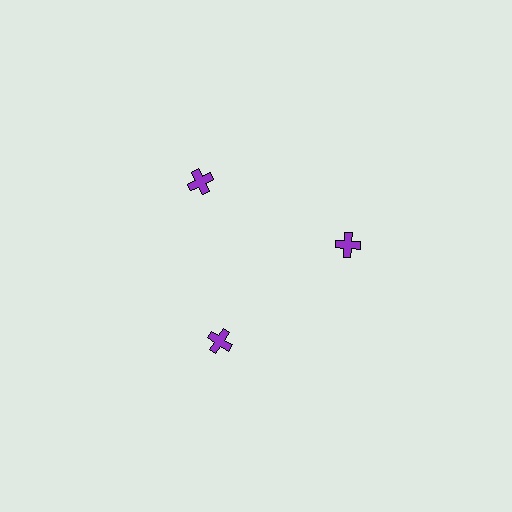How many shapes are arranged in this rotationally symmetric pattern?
There are 3 shapes, arranged in 3 groups of 1.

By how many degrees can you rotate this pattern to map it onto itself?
The pattern maps onto itself every 120 degrees of rotation.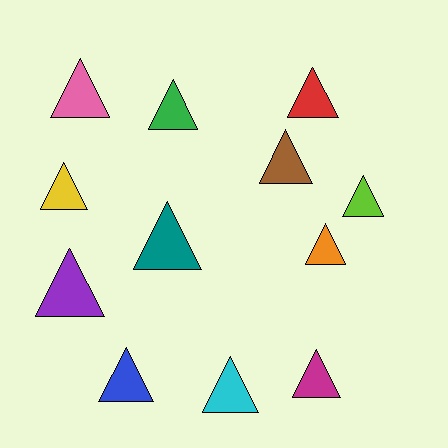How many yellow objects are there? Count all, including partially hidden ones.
There is 1 yellow object.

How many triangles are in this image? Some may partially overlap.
There are 12 triangles.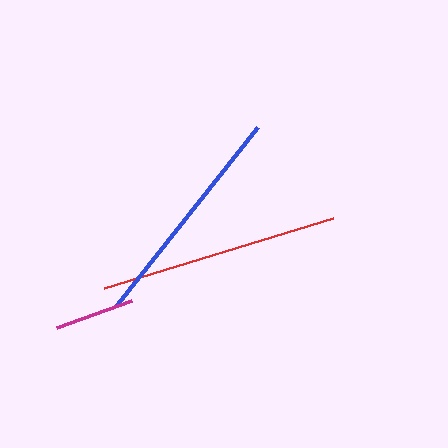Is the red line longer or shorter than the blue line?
The red line is longer than the blue line.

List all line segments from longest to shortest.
From longest to shortest: red, blue, magenta.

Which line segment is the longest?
The red line is the longest at approximately 239 pixels.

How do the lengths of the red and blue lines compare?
The red and blue lines are approximately the same length.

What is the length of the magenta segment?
The magenta segment is approximately 79 pixels long.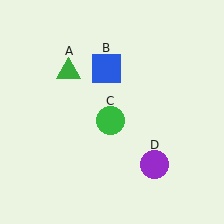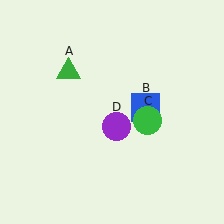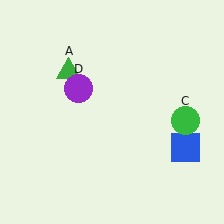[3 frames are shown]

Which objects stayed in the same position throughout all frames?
Green triangle (object A) remained stationary.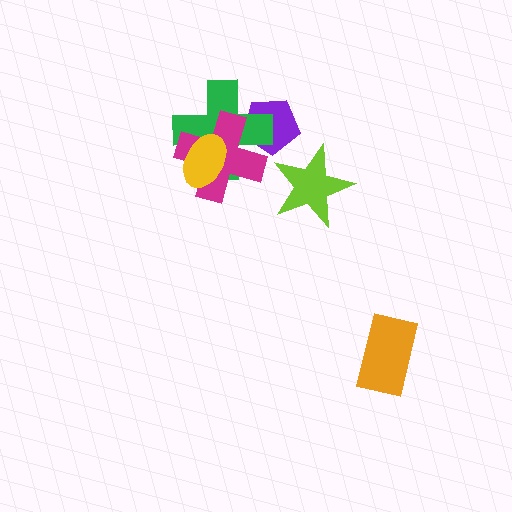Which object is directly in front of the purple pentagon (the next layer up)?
The green cross is directly in front of the purple pentagon.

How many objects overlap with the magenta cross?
3 objects overlap with the magenta cross.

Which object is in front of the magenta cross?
The yellow ellipse is in front of the magenta cross.